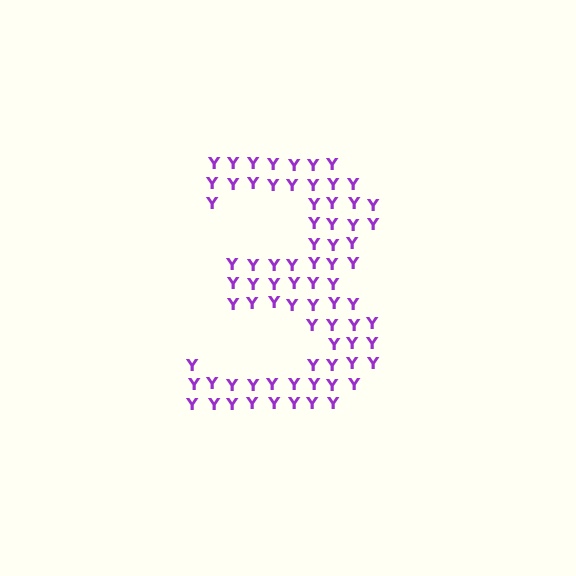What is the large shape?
The large shape is the digit 3.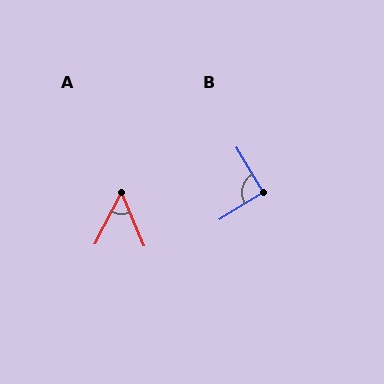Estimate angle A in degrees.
Approximately 50 degrees.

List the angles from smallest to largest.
A (50°), B (91°).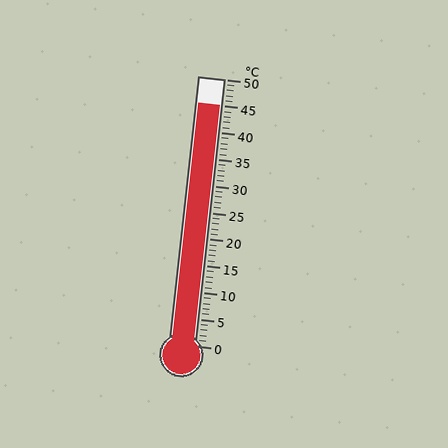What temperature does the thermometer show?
The thermometer shows approximately 45°C.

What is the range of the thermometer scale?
The thermometer scale ranges from 0°C to 50°C.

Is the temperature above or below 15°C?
The temperature is above 15°C.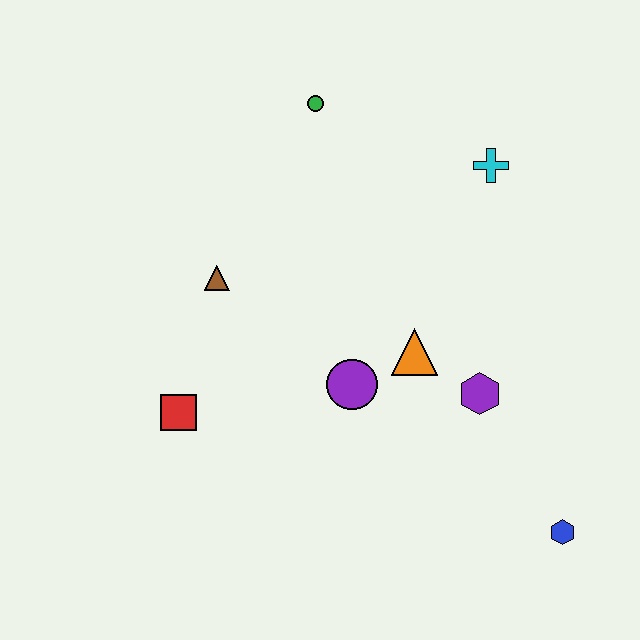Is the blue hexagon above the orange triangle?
No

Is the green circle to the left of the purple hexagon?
Yes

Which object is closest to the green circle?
The cyan cross is closest to the green circle.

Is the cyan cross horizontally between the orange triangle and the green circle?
No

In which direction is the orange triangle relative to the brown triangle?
The orange triangle is to the right of the brown triangle.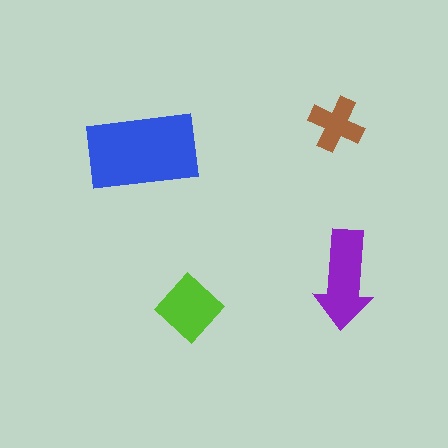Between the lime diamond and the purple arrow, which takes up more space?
The purple arrow.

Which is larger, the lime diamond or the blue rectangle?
The blue rectangle.